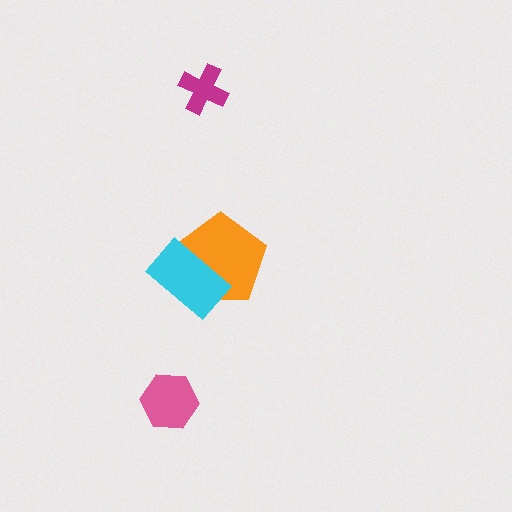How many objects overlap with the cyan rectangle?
1 object overlaps with the cyan rectangle.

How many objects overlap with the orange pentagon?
1 object overlaps with the orange pentagon.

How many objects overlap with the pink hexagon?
0 objects overlap with the pink hexagon.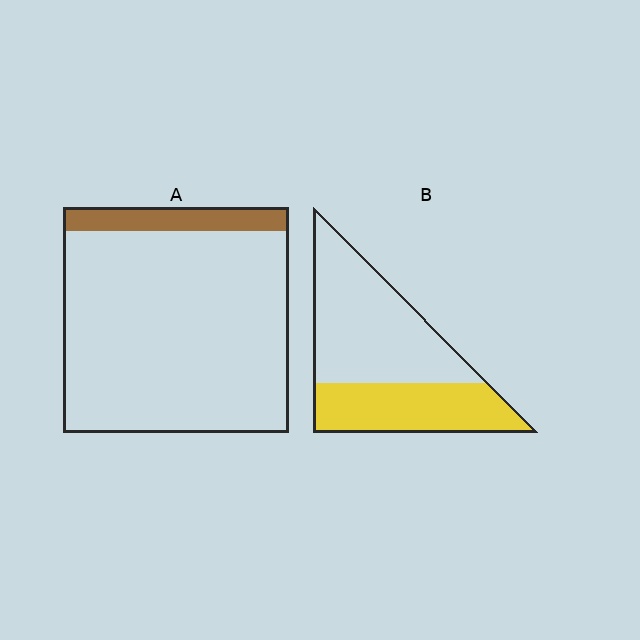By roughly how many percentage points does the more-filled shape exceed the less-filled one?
By roughly 30 percentage points (B over A).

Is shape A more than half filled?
No.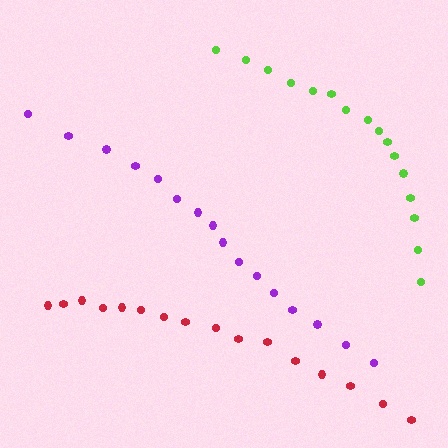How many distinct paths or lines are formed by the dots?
There are 3 distinct paths.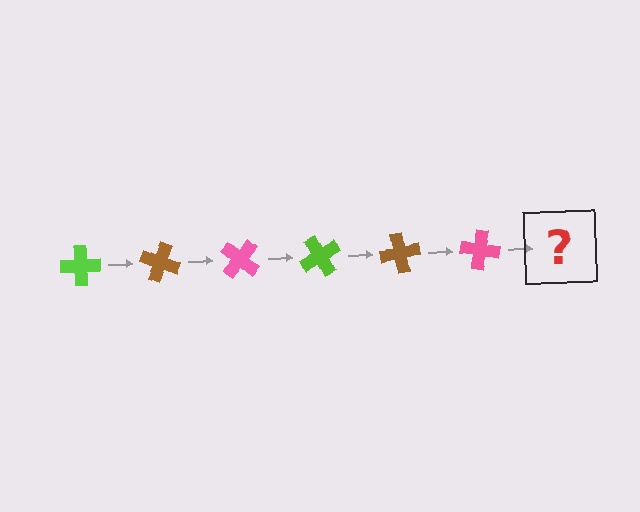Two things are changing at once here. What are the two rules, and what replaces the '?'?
The two rules are that it rotates 20 degrees each step and the color cycles through lime, brown, and pink. The '?' should be a lime cross, rotated 120 degrees from the start.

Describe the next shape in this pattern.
It should be a lime cross, rotated 120 degrees from the start.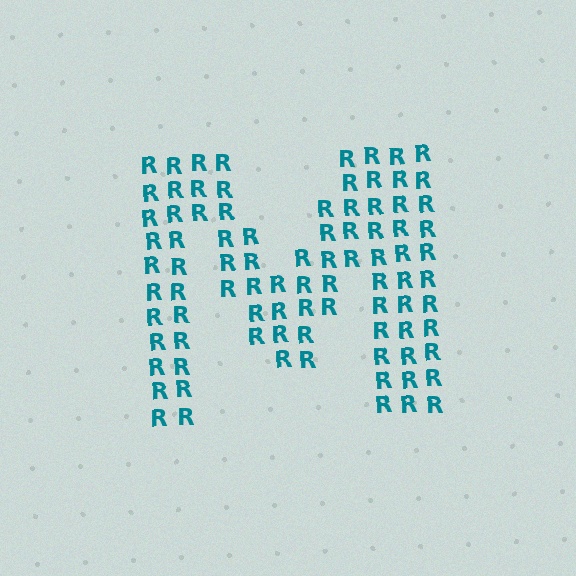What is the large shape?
The large shape is the letter M.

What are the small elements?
The small elements are letter R's.